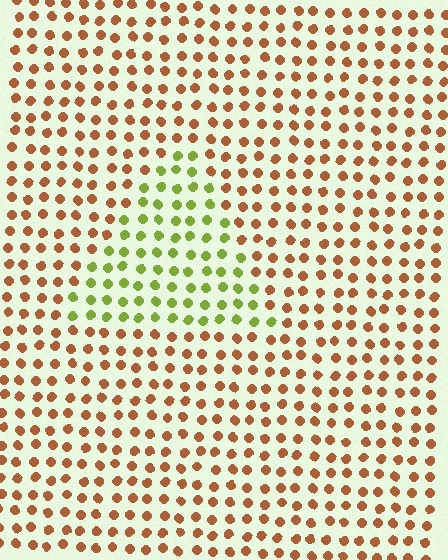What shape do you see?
I see a triangle.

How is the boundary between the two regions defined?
The boundary is defined purely by a slight shift in hue (about 64 degrees). Spacing, size, and orientation are identical on both sides.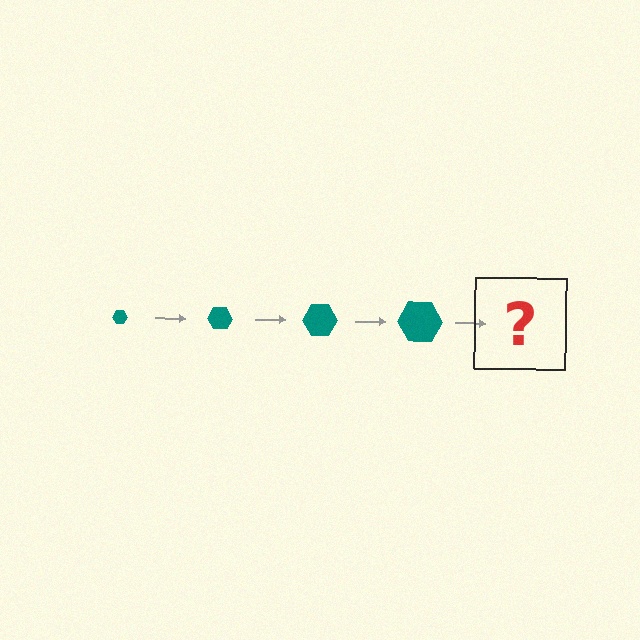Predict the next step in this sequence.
The next step is a teal hexagon, larger than the previous one.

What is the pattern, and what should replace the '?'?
The pattern is that the hexagon gets progressively larger each step. The '?' should be a teal hexagon, larger than the previous one.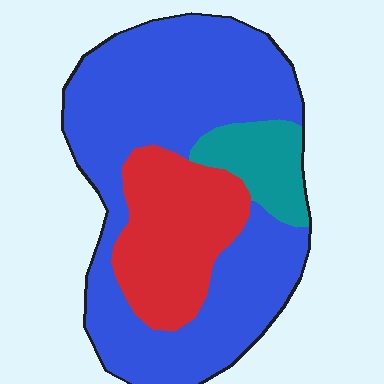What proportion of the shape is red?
Red covers around 25% of the shape.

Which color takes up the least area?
Teal, at roughly 10%.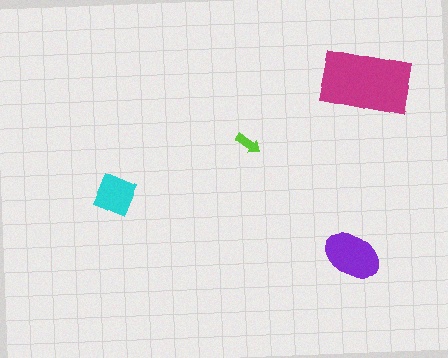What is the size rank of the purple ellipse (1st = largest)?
2nd.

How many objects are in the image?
There are 4 objects in the image.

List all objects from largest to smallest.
The magenta rectangle, the purple ellipse, the cyan diamond, the lime arrow.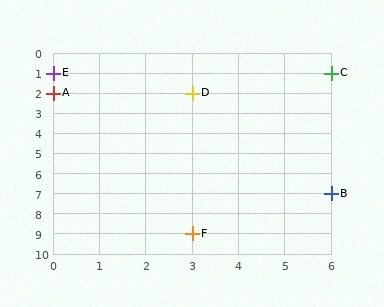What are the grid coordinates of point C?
Point C is at grid coordinates (6, 1).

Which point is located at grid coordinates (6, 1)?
Point C is at (6, 1).